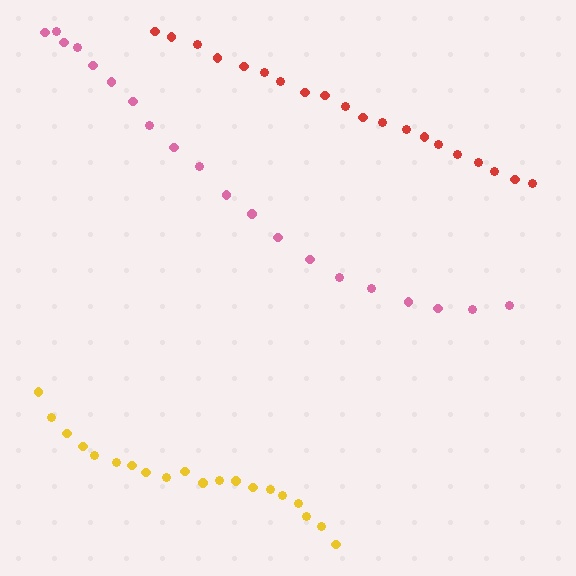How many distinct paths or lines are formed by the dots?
There are 3 distinct paths.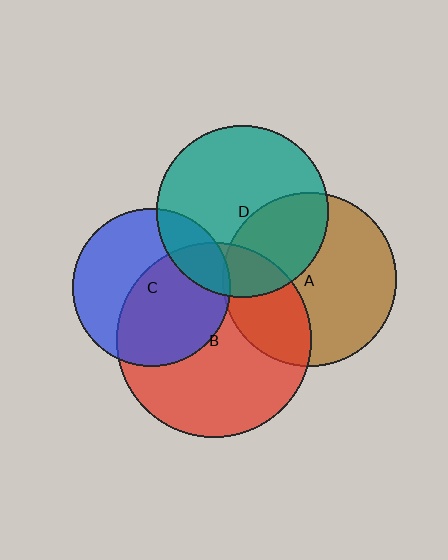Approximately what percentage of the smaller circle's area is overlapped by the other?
Approximately 55%.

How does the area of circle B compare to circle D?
Approximately 1.3 times.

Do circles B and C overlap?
Yes.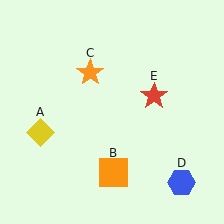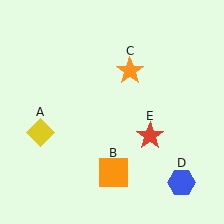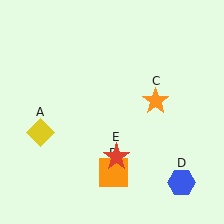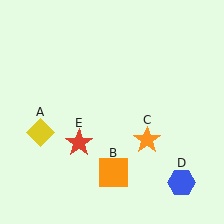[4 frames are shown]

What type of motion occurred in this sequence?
The orange star (object C), red star (object E) rotated clockwise around the center of the scene.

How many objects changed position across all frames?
2 objects changed position: orange star (object C), red star (object E).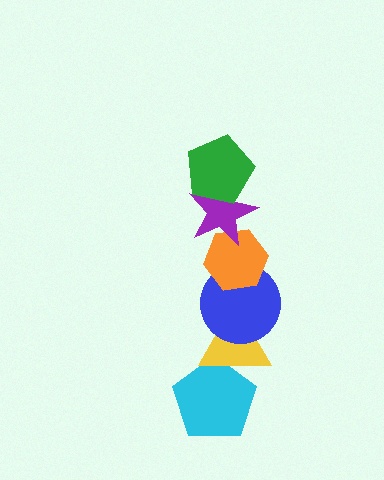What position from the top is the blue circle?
The blue circle is 4th from the top.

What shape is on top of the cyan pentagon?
The yellow triangle is on top of the cyan pentagon.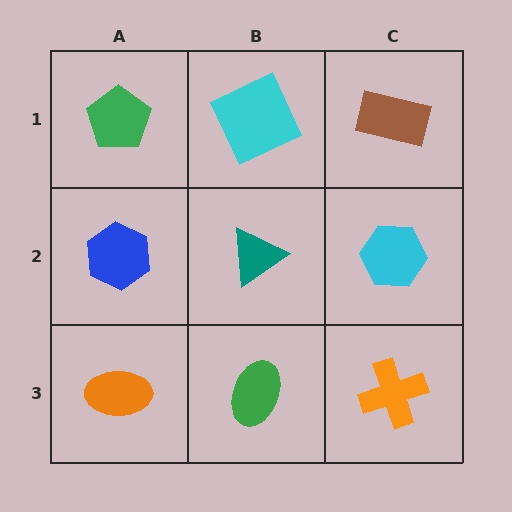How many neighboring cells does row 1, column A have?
2.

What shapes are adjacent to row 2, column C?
A brown rectangle (row 1, column C), an orange cross (row 3, column C), a teal triangle (row 2, column B).